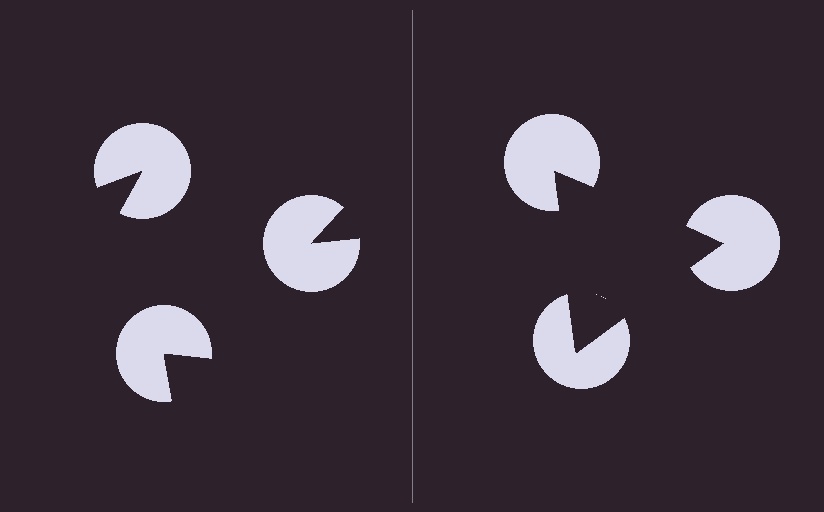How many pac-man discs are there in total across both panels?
6 — 3 on each side.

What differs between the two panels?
The pac-man discs are positioned identically on both sides; only the wedge orientations differ. On the right they align to a triangle; on the left they are misaligned.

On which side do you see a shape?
An illusory triangle appears on the right side. On the left side the wedge cuts are rotated, so no coherent shape forms.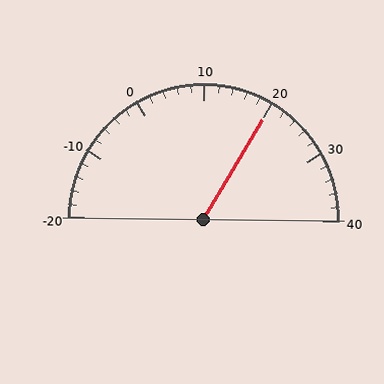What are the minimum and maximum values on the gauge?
The gauge ranges from -20 to 40.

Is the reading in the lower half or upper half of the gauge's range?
The reading is in the upper half of the range (-20 to 40).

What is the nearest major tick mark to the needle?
The nearest major tick mark is 20.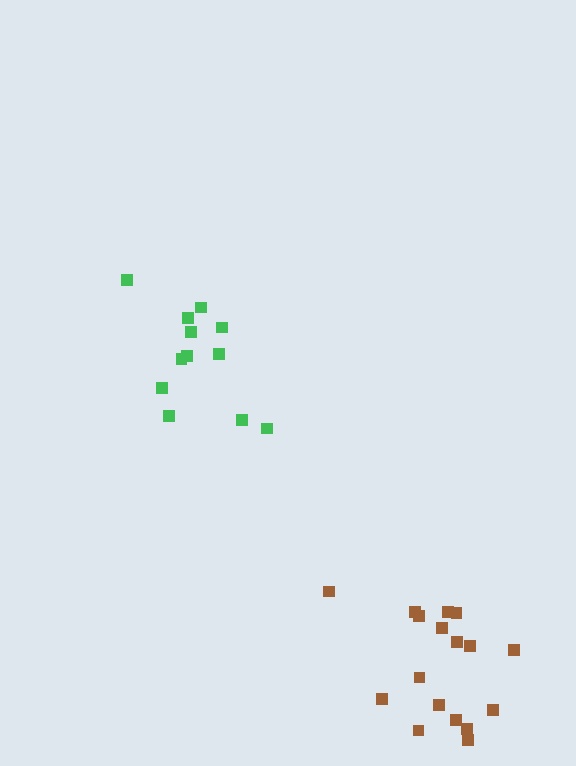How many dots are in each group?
Group 1: 17 dots, Group 2: 12 dots (29 total).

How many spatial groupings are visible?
There are 2 spatial groupings.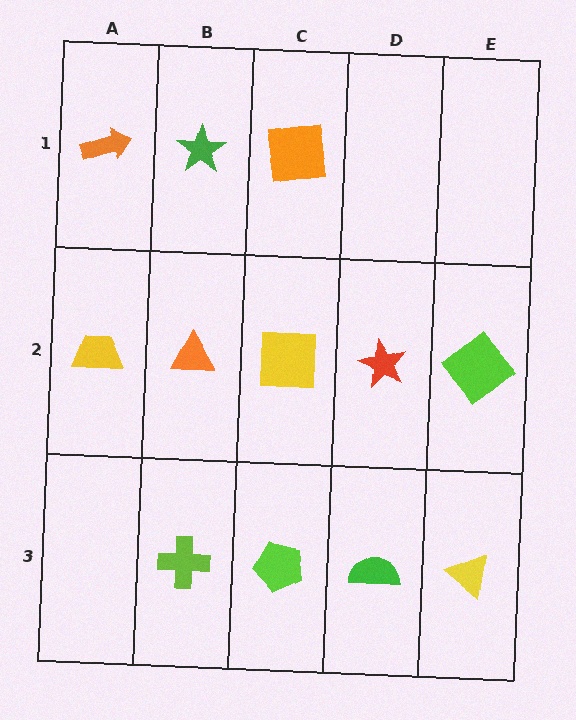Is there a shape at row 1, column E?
No, that cell is empty.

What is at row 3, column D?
A green semicircle.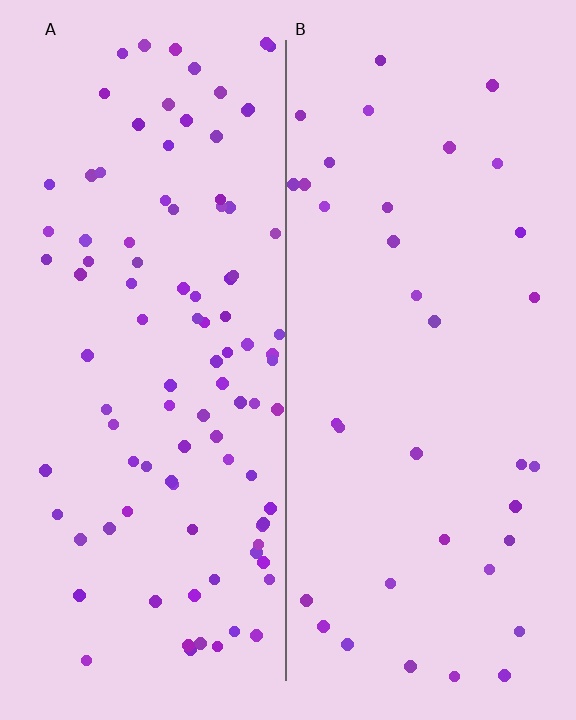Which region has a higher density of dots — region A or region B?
A (the left).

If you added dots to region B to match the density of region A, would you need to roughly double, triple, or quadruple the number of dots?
Approximately triple.